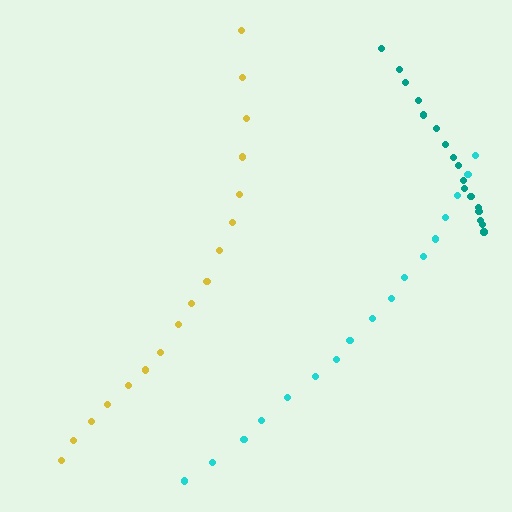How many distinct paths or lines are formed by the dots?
There are 3 distinct paths.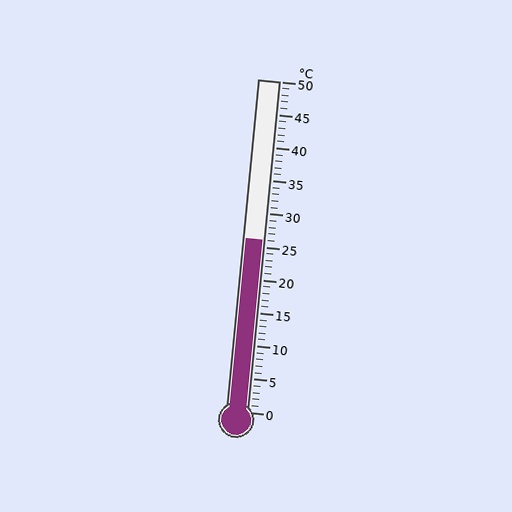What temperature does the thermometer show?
The thermometer shows approximately 26°C.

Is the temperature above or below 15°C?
The temperature is above 15°C.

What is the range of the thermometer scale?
The thermometer scale ranges from 0°C to 50°C.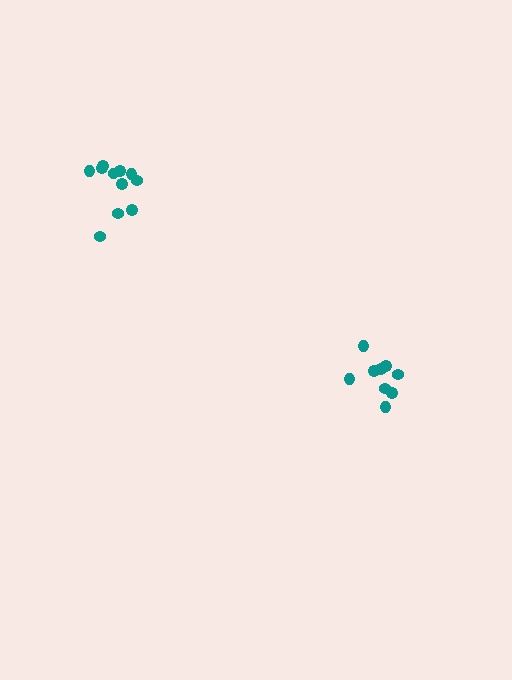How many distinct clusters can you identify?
There are 2 distinct clusters.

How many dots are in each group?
Group 1: 9 dots, Group 2: 11 dots (20 total).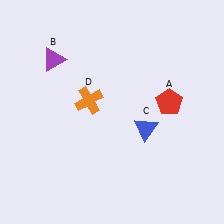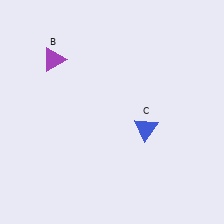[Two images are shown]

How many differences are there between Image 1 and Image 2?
There are 2 differences between the two images.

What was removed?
The red pentagon (A), the orange cross (D) were removed in Image 2.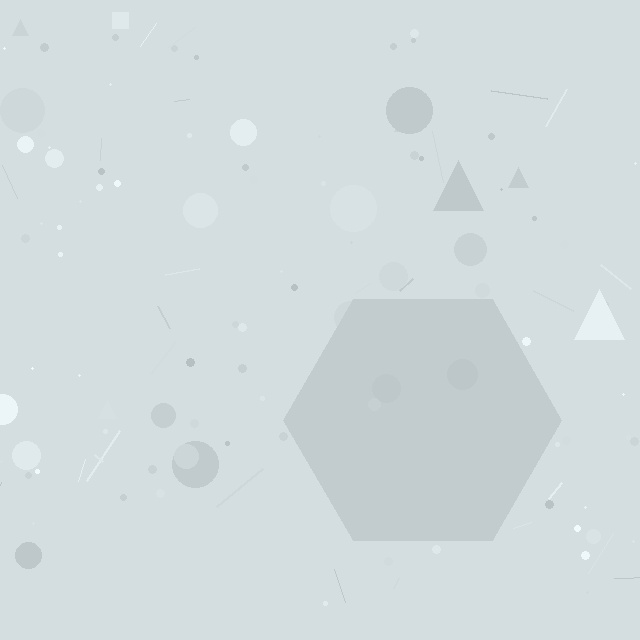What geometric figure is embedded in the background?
A hexagon is embedded in the background.